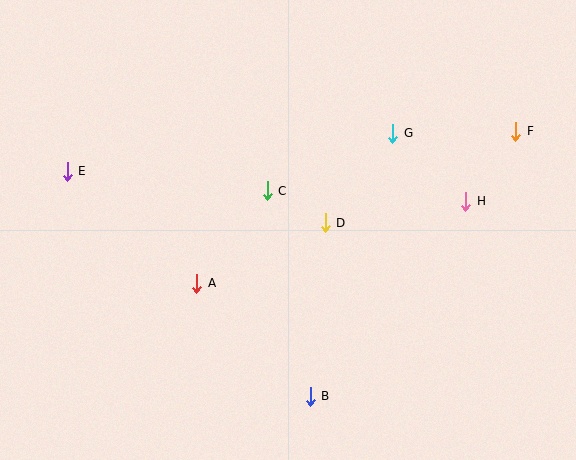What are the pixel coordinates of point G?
Point G is at (393, 133).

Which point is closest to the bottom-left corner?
Point A is closest to the bottom-left corner.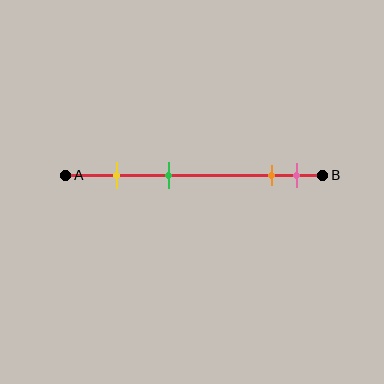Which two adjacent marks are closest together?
The orange and pink marks are the closest adjacent pair.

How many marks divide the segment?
There are 4 marks dividing the segment.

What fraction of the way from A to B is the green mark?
The green mark is approximately 40% (0.4) of the way from A to B.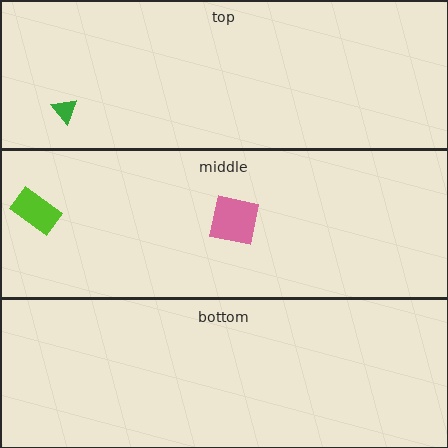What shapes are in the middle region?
The lime rectangle, the pink square.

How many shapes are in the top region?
1.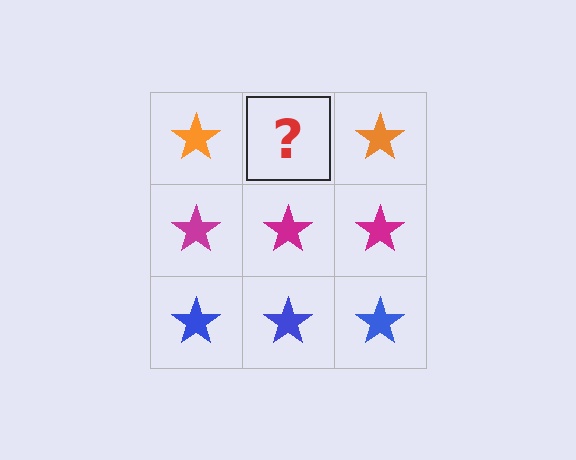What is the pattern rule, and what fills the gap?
The rule is that each row has a consistent color. The gap should be filled with an orange star.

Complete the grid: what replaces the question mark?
The question mark should be replaced with an orange star.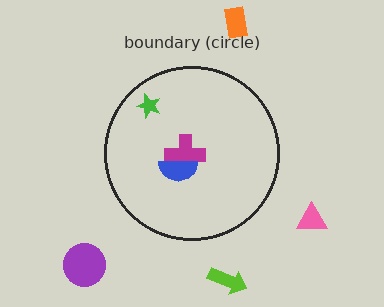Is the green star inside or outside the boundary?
Inside.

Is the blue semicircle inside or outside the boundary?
Inside.